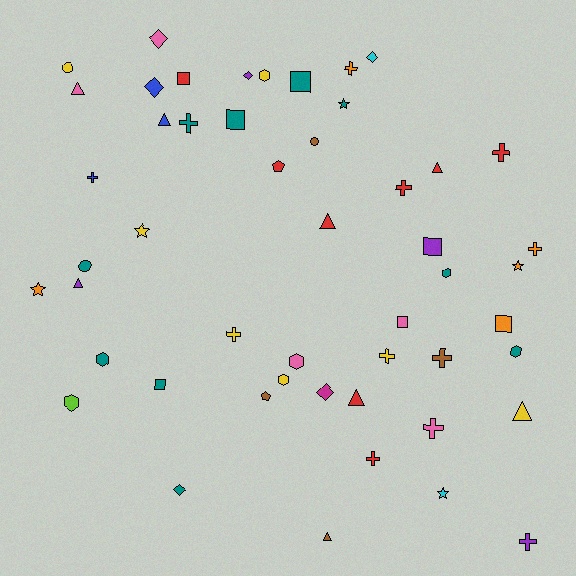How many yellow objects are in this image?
There are 7 yellow objects.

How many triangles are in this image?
There are 8 triangles.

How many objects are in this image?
There are 50 objects.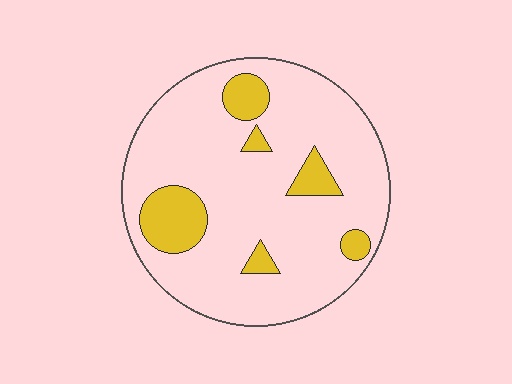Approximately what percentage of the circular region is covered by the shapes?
Approximately 15%.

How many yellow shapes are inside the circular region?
6.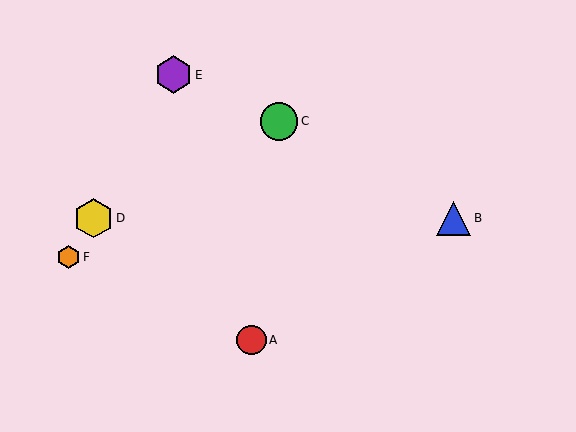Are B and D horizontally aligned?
Yes, both are at y≈218.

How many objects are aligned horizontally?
2 objects (B, D) are aligned horizontally.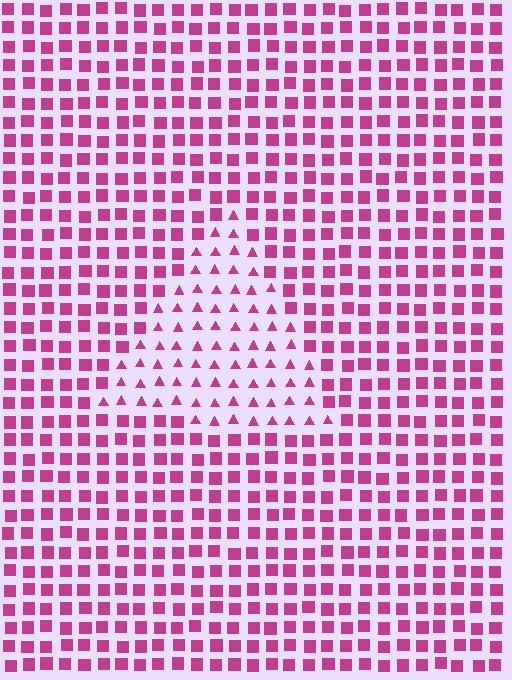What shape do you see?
I see a triangle.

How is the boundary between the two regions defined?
The boundary is defined by a change in element shape: triangles inside vs. squares outside. All elements share the same color and spacing.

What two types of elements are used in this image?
The image uses triangles inside the triangle region and squares outside it.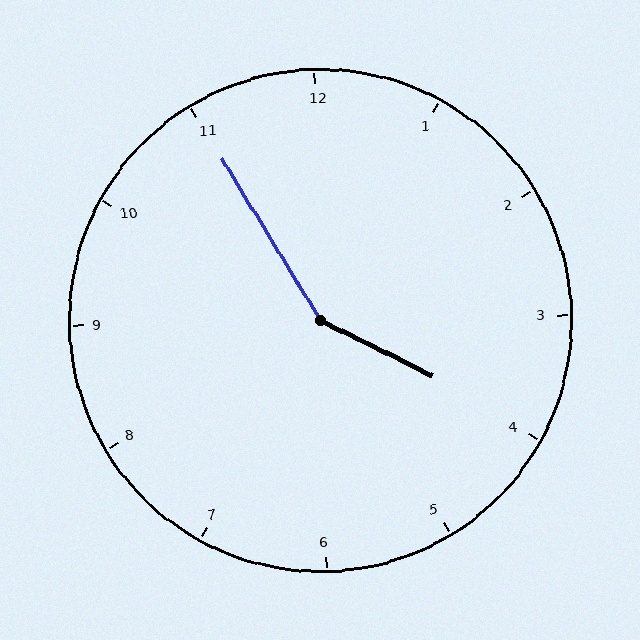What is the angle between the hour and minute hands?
Approximately 148 degrees.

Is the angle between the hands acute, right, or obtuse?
It is obtuse.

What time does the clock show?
3:55.